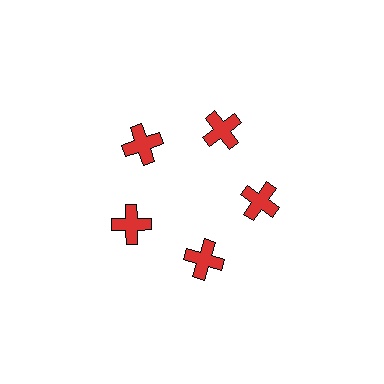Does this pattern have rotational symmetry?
Yes, this pattern has 5-fold rotational symmetry. It looks the same after rotating 72 degrees around the center.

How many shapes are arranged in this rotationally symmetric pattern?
There are 5 shapes, arranged in 5 groups of 1.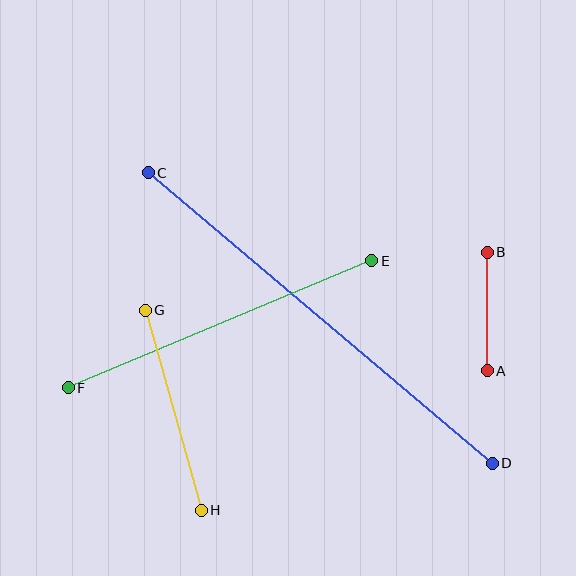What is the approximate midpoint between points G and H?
The midpoint is at approximately (173, 410) pixels.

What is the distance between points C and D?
The distance is approximately 450 pixels.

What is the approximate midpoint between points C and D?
The midpoint is at approximately (320, 318) pixels.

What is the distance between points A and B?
The distance is approximately 119 pixels.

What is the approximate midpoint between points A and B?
The midpoint is at approximately (487, 311) pixels.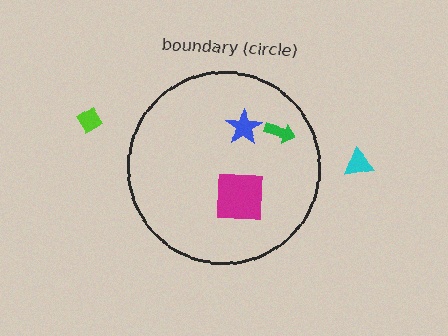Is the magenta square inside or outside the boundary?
Inside.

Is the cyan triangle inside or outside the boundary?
Outside.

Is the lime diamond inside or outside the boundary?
Outside.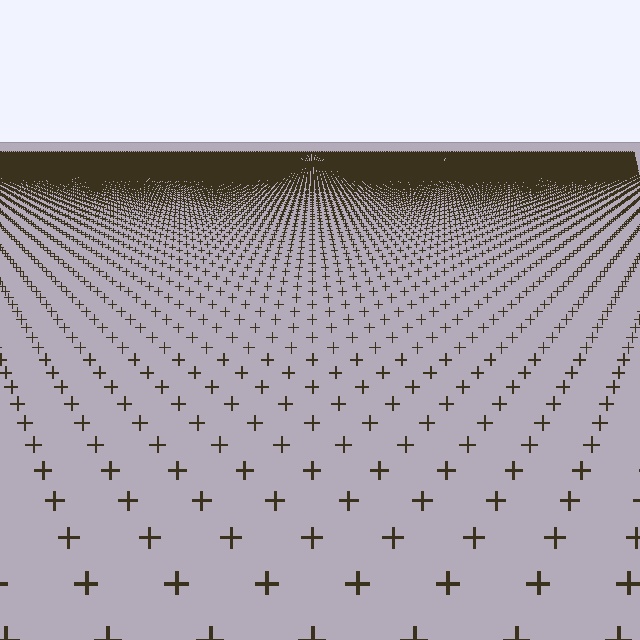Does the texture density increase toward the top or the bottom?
Density increases toward the top.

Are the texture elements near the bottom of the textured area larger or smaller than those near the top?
Larger. Near the bottom, elements are closer to the viewer and appear at a bigger on-screen size.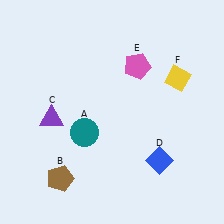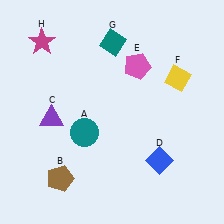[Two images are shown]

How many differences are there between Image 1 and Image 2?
There are 2 differences between the two images.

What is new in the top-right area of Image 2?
A teal diamond (G) was added in the top-right area of Image 2.